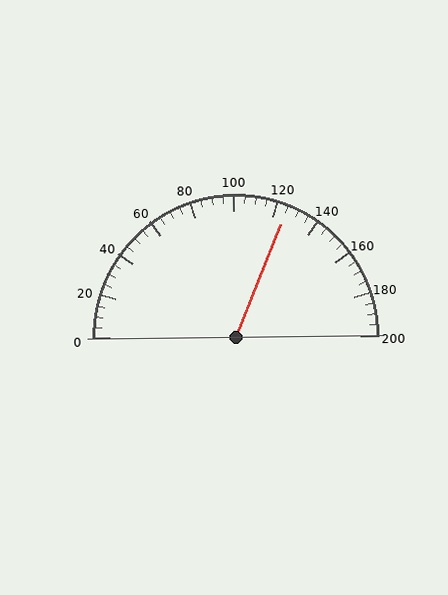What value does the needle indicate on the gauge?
The needle indicates approximately 125.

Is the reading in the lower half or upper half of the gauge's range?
The reading is in the upper half of the range (0 to 200).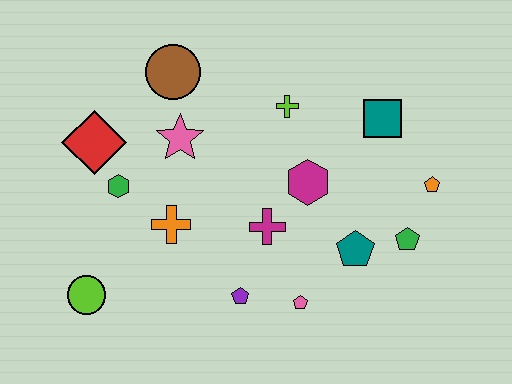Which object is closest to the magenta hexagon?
The magenta cross is closest to the magenta hexagon.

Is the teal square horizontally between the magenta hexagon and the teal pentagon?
No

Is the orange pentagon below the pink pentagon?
No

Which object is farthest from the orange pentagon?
The lime circle is farthest from the orange pentagon.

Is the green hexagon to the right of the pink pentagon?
No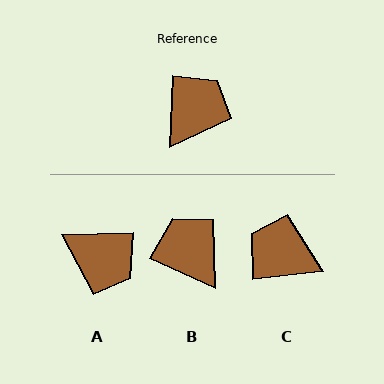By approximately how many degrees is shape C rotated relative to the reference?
Approximately 98 degrees counter-clockwise.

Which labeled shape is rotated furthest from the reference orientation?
C, about 98 degrees away.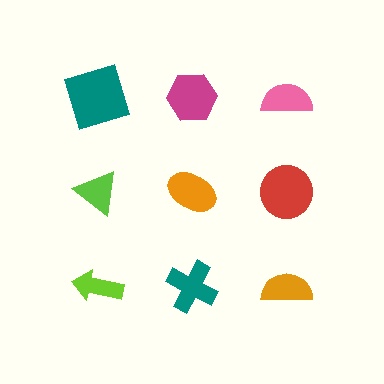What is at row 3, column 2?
A teal cross.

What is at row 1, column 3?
A pink semicircle.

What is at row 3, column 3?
An orange semicircle.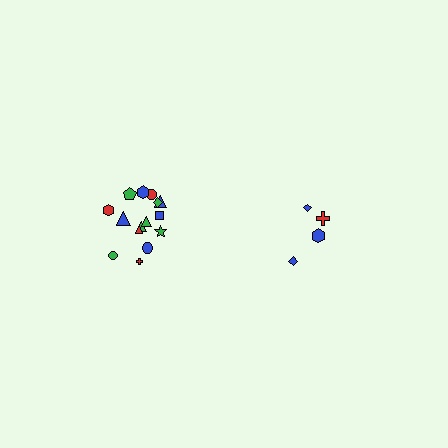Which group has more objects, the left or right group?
The left group.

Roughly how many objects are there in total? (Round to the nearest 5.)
Roughly 20 objects in total.